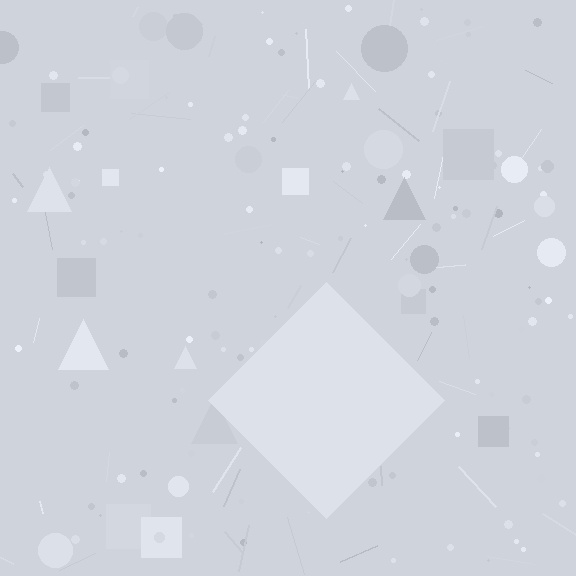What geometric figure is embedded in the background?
A diamond is embedded in the background.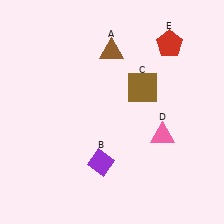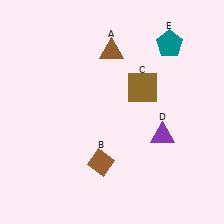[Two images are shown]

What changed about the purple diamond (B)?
In Image 1, B is purple. In Image 2, it changed to brown.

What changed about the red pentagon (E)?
In Image 1, E is red. In Image 2, it changed to teal.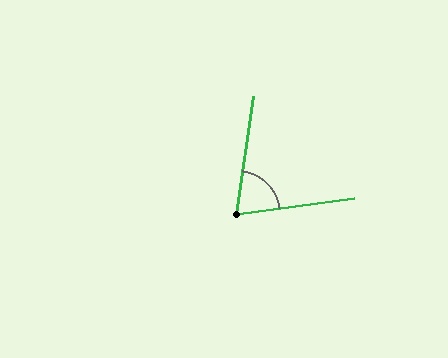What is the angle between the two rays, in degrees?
Approximately 74 degrees.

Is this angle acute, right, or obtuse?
It is acute.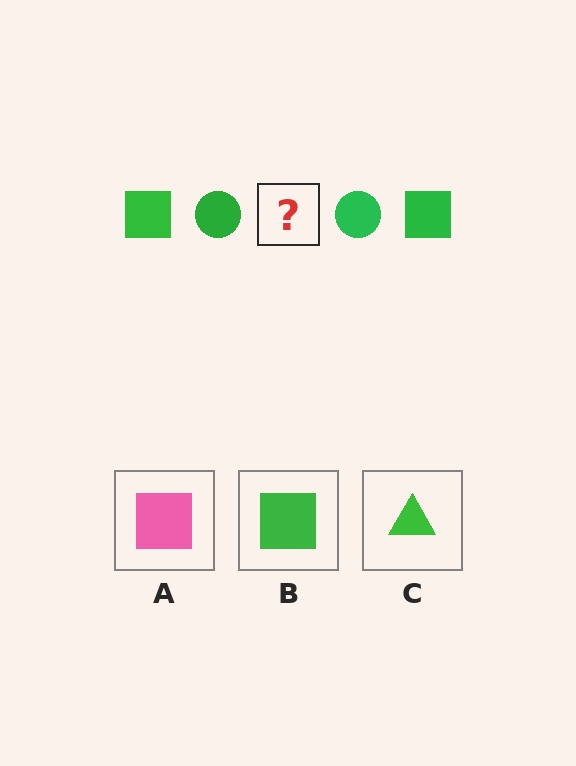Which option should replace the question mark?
Option B.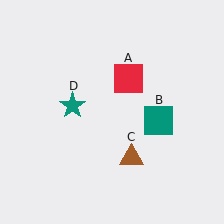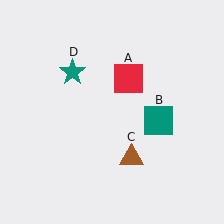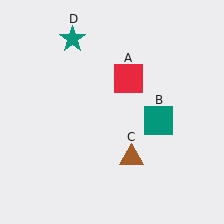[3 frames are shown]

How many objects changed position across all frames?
1 object changed position: teal star (object D).